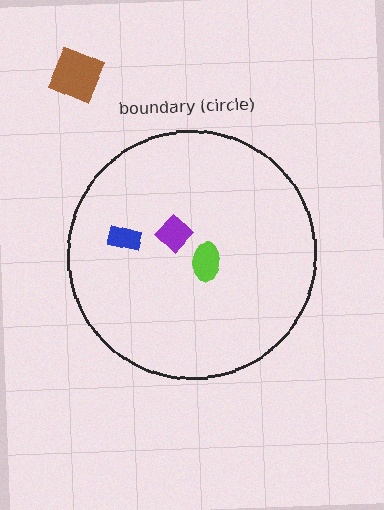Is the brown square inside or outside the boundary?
Outside.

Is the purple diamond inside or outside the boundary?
Inside.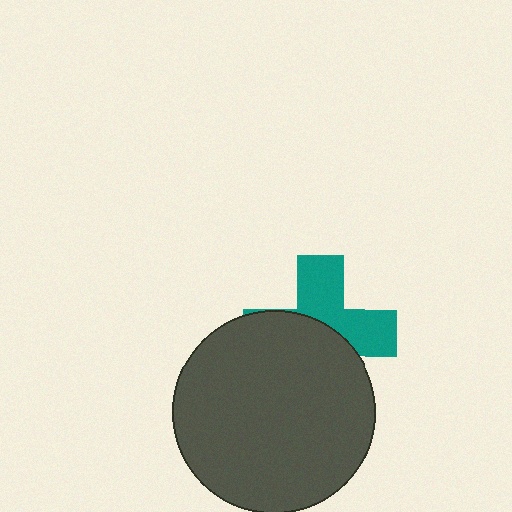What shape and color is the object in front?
The object in front is a dark gray circle.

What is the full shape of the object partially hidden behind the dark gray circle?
The partially hidden object is a teal cross.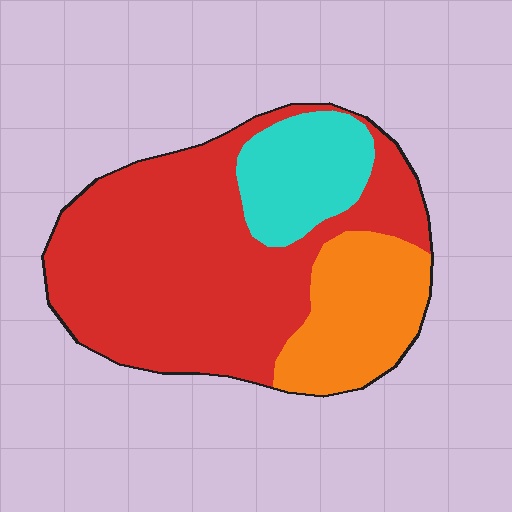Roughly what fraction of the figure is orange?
Orange covers around 20% of the figure.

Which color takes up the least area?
Cyan, at roughly 15%.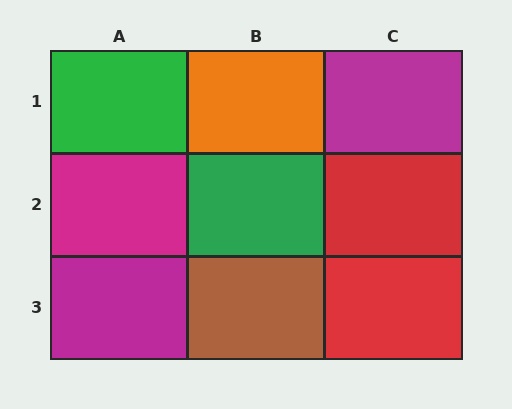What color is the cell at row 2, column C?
Red.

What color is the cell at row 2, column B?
Green.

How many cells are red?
2 cells are red.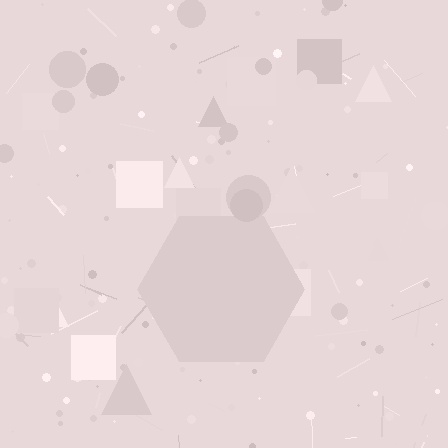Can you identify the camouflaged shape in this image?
The camouflaged shape is a hexagon.